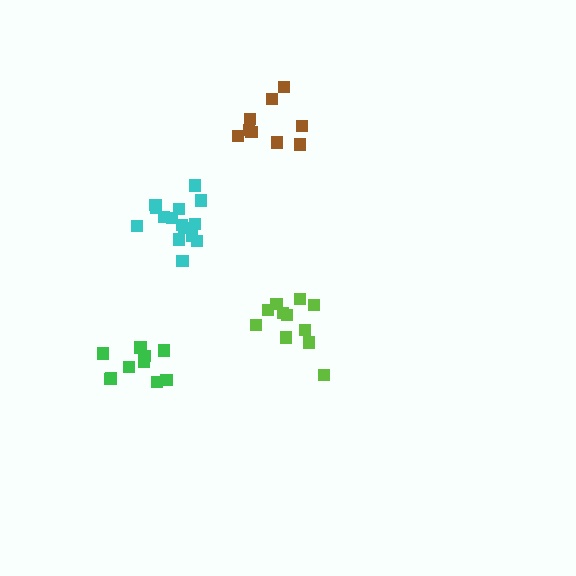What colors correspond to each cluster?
The clusters are colored: green, brown, lime, cyan.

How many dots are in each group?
Group 1: 10 dots, Group 2: 9 dots, Group 3: 11 dots, Group 4: 15 dots (45 total).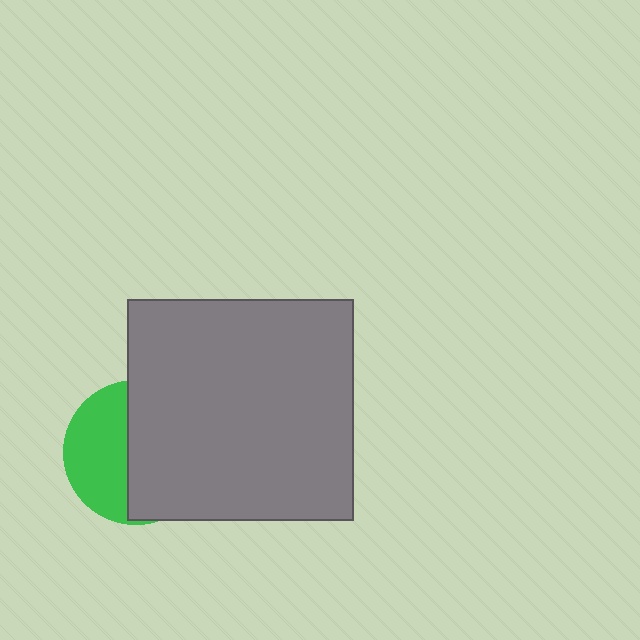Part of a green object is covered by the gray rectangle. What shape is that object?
It is a circle.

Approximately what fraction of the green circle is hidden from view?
Roughly 57% of the green circle is hidden behind the gray rectangle.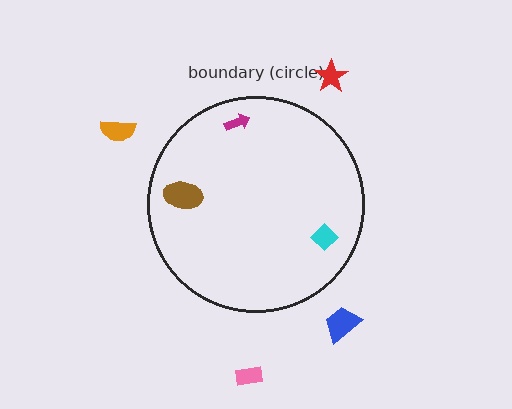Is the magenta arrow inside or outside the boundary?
Inside.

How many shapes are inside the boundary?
3 inside, 4 outside.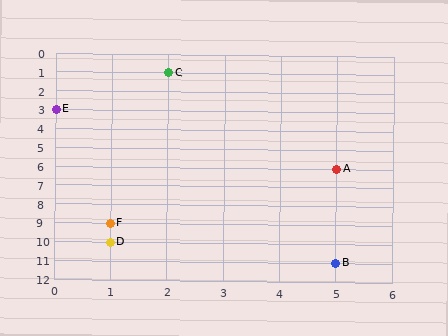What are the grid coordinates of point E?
Point E is at grid coordinates (0, 3).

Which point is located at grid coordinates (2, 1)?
Point C is at (2, 1).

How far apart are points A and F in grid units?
Points A and F are 4 columns and 3 rows apart (about 5.0 grid units diagonally).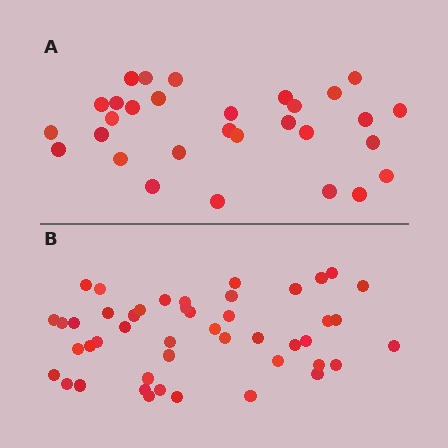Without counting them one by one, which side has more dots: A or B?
Region B (the bottom region) has more dots.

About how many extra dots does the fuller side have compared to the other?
Region B has approximately 15 more dots than region A.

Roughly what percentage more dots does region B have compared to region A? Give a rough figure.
About 55% more.